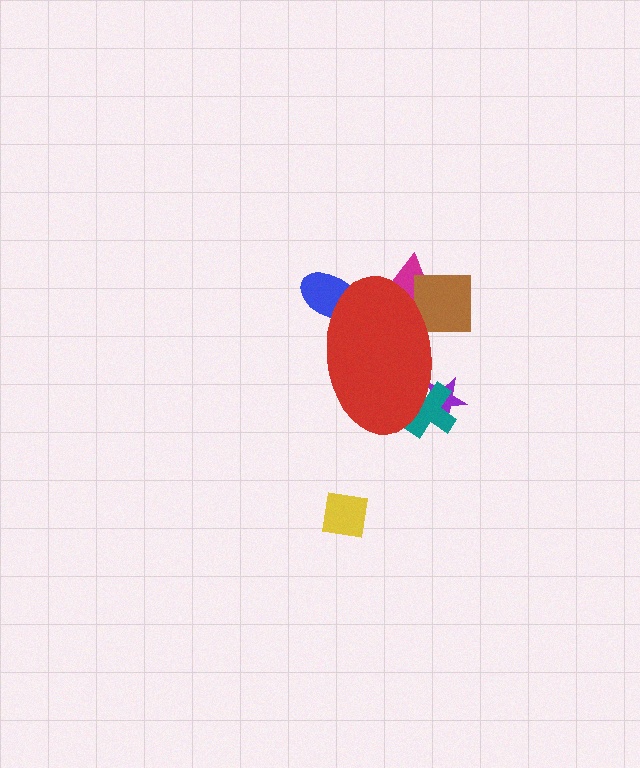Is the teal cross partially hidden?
Yes, the teal cross is partially hidden behind the red ellipse.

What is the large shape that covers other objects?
A red ellipse.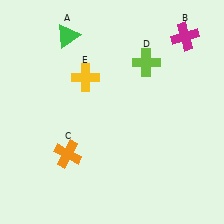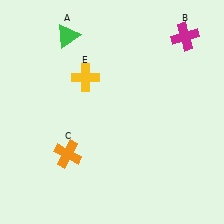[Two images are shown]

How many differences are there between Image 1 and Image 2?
There is 1 difference between the two images.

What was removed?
The lime cross (D) was removed in Image 2.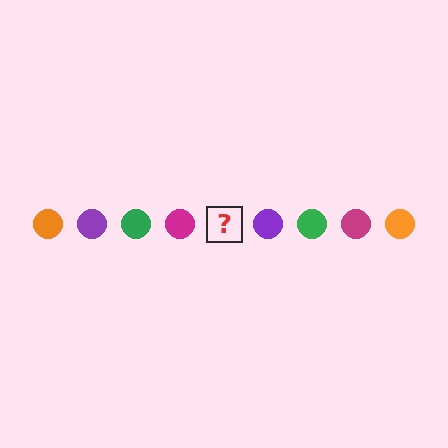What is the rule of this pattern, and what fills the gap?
The rule is that the pattern cycles through orange, purple, green, magenta circles. The gap should be filled with an orange circle.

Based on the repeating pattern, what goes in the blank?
The blank should be an orange circle.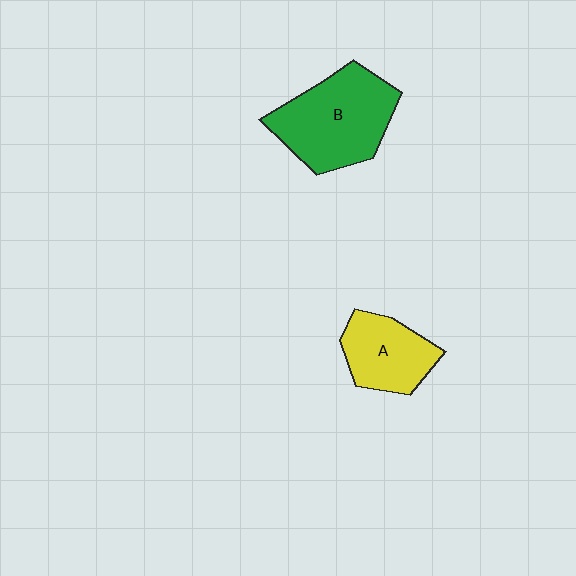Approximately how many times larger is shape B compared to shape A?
Approximately 1.6 times.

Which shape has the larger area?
Shape B (green).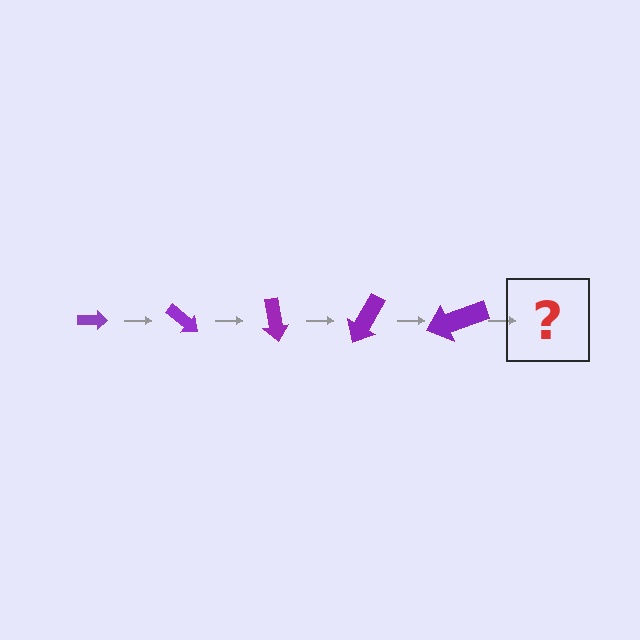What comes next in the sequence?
The next element should be an arrow, larger than the previous one and rotated 200 degrees from the start.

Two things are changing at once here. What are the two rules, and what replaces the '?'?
The two rules are that the arrow grows larger each step and it rotates 40 degrees each step. The '?' should be an arrow, larger than the previous one and rotated 200 degrees from the start.